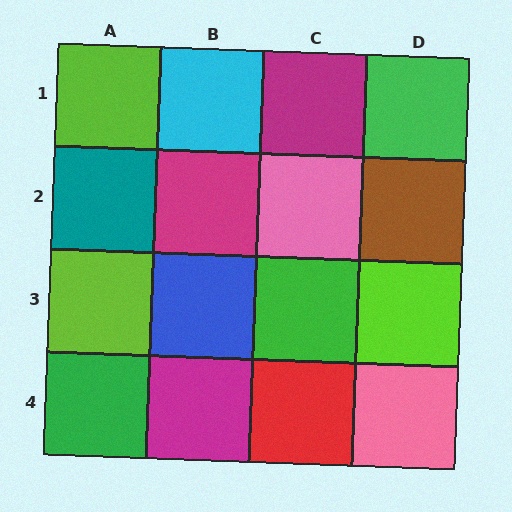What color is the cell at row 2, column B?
Magenta.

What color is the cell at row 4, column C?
Red.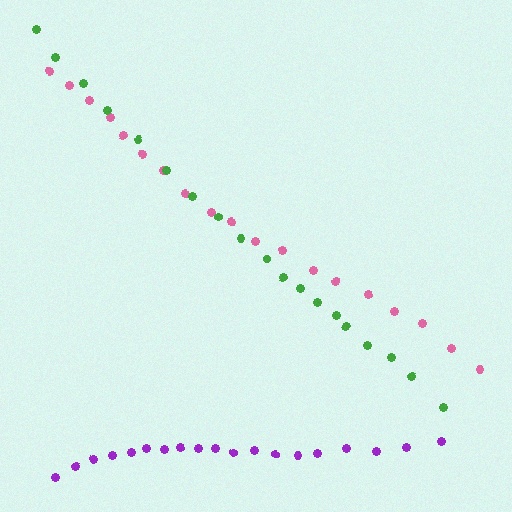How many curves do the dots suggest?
There are 3 distinct paths.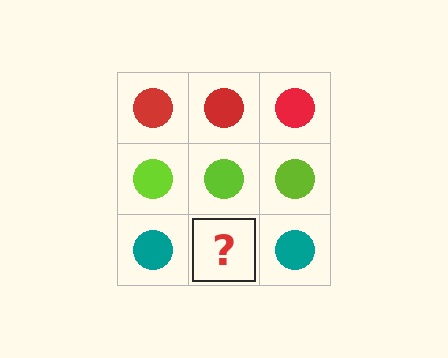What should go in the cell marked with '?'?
The missing cell should contain a teal circle.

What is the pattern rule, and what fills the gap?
The rule is that each row has a consistent color. The gap should be filled with a teal circle.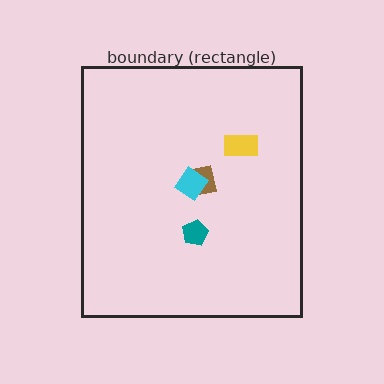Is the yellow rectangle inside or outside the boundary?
Inside.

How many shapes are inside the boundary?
4 inside, 0 outside.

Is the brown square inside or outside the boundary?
Inside.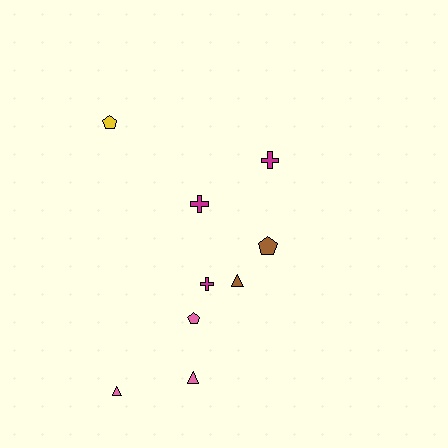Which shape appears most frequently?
Cross, with 3 objects.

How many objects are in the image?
There are 9 objects.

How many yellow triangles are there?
There are no yellow triangles.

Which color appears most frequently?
Pink, with 3 objects.